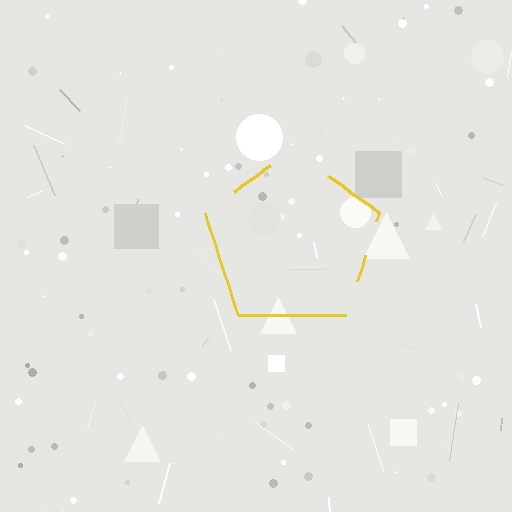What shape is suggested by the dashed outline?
The dashed outline suggests a pentagon.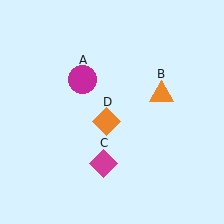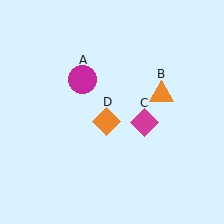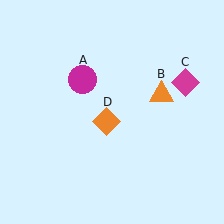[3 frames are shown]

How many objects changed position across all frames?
1 object changed position: magenta diamond (object C).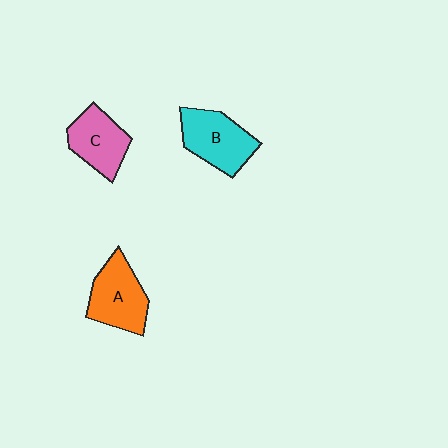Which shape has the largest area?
Shape B (cyan).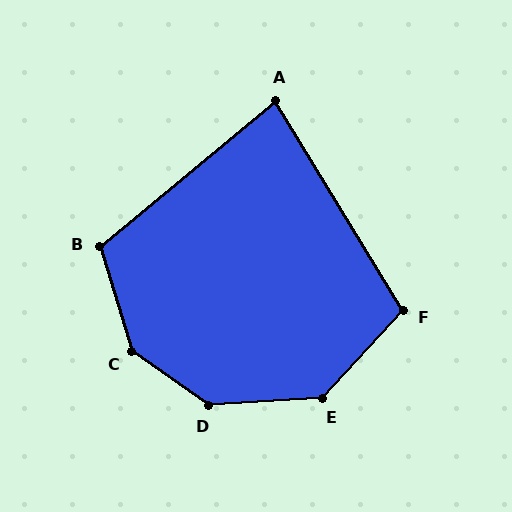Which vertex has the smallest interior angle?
A, at approximately 82 degrees.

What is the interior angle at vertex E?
Approximately 136 degrees (obtuse).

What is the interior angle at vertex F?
Approximately 106 degrees (obtuse).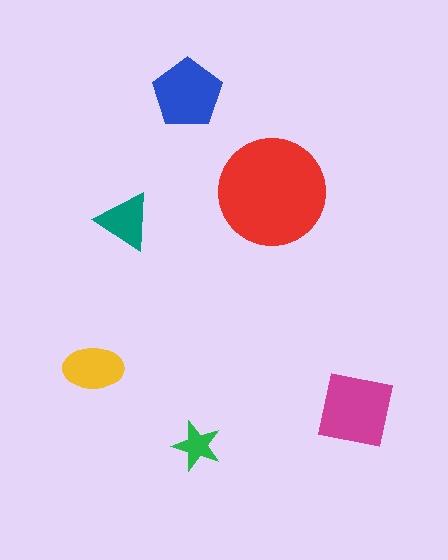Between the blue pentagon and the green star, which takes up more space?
The blue pentagon.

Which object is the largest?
The red circle.